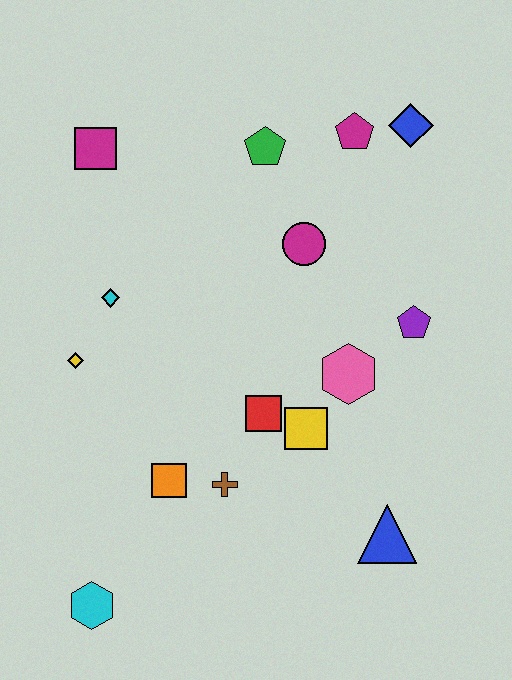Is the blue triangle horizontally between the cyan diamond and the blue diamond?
Yes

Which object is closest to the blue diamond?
The magenta pentagon is closest to the blue diamond.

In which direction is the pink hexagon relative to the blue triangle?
The pink hexagon is above the blue triangle.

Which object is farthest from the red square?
The blue diamond is farthest from the red square.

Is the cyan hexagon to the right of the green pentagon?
No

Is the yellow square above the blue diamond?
No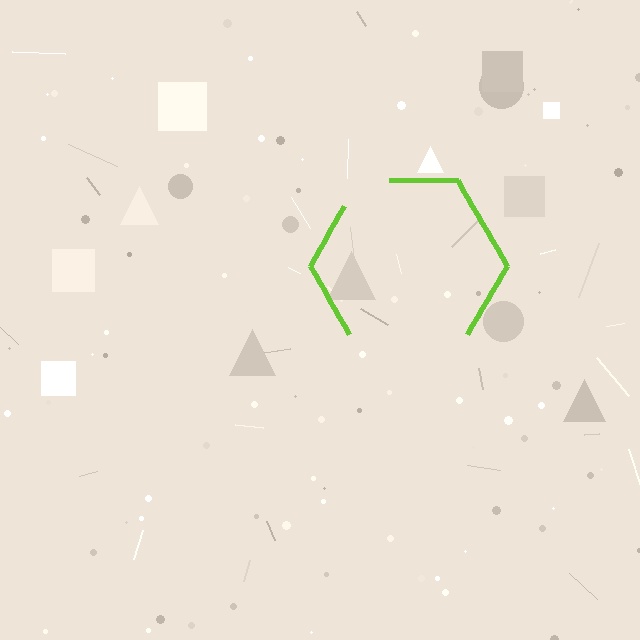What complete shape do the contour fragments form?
The contour fragments form a hexagon.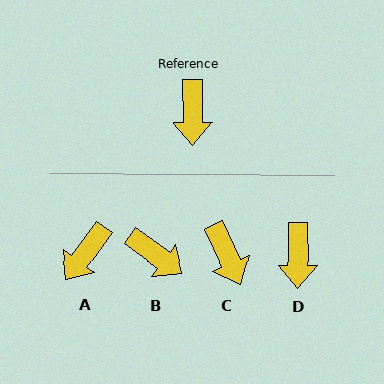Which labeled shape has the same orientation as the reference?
D.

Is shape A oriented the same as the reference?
No, it is off by about 37 degrees.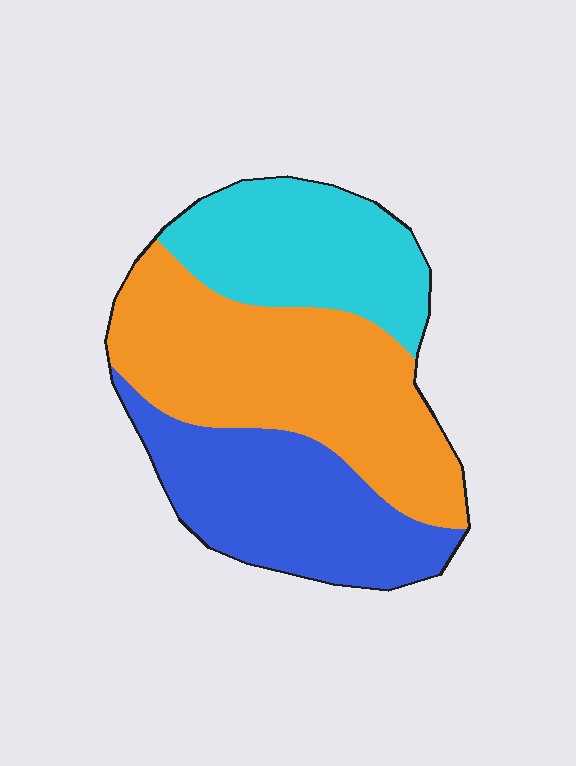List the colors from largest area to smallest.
From largest to smallest: orange, blue, cyan.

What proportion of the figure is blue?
Blue takes up about one third (1/3) of the figure.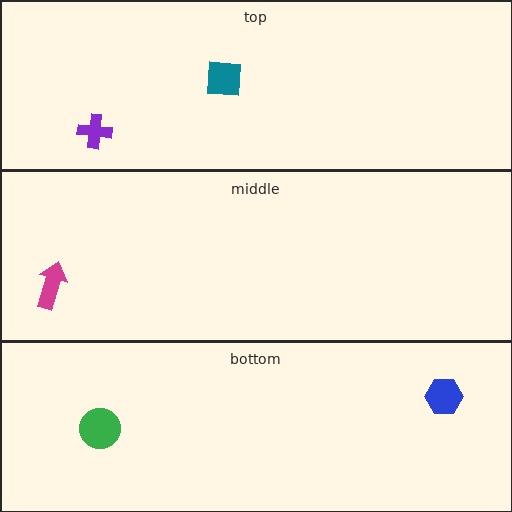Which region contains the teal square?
The top region.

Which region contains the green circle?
The bottom region.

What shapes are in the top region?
The teal square, the purple cross.